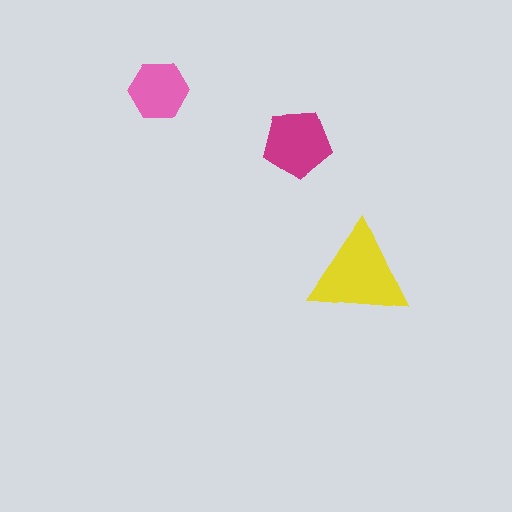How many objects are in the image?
There are 3 objects in the image.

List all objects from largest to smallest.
The yellow triangle, the magenta pentagon, the pink hexagon.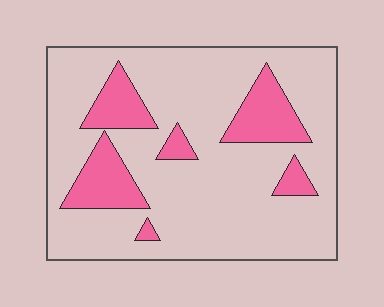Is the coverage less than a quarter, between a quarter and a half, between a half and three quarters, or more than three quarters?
Less than a quarter.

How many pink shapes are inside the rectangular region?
6.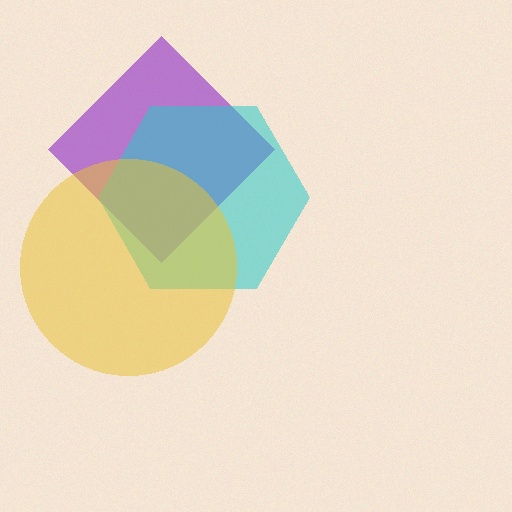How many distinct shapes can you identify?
There are 3 distinct shapes: a purple diamond, a cyan hexagon, a yellow circle.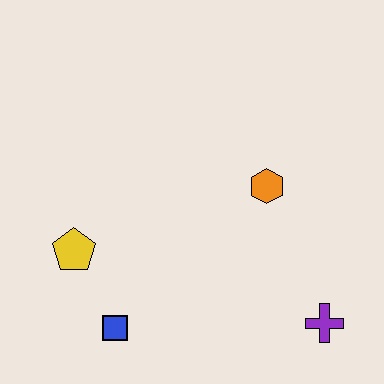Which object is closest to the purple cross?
The orange hexagon is closest to the purple cross.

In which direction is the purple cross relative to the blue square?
The purple cross is to the right of the blue square.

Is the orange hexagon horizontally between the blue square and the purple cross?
Yes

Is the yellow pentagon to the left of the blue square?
Yes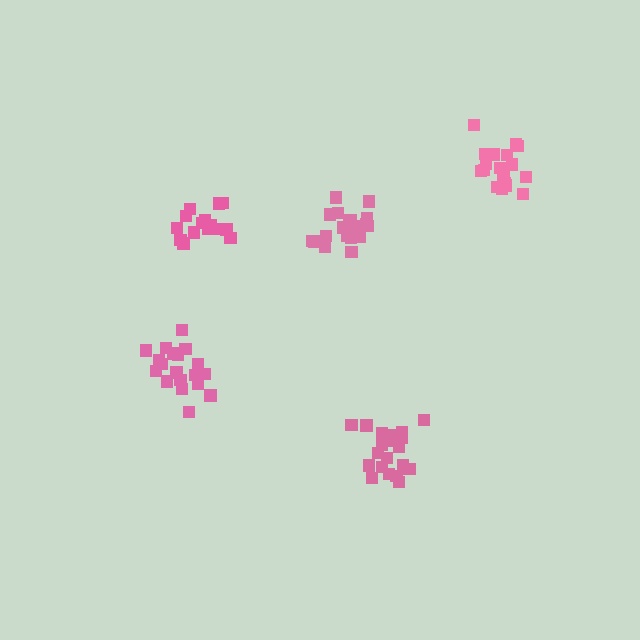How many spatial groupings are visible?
There are 5 spatial groupings.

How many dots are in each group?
Group 1: 20 dots, Group 2: 20 dots, Group 3: 19 dots, Group 4: 20 dots, Group 5: 15 dots (94 total).